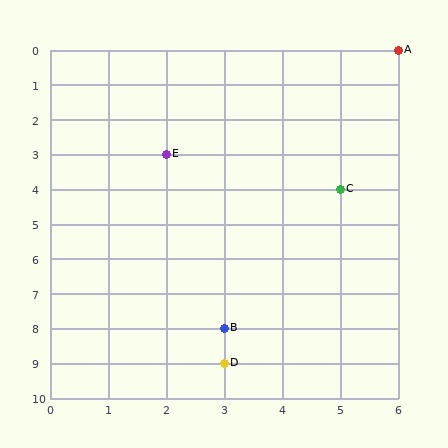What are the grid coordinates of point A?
Point A is at grid coordinates (6, 0).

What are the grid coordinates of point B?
Point B is at grid coordinates (3, 8).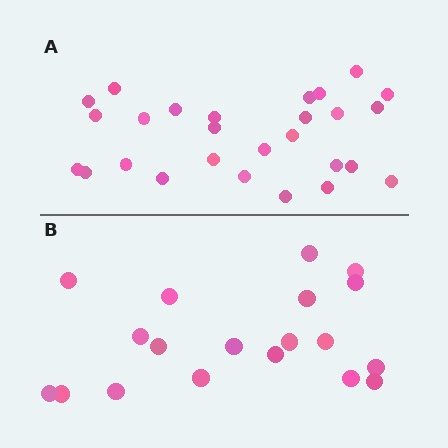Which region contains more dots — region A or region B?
Region A (the top region) has more dots.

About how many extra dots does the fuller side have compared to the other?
Region A has roughly 8 or so more dots than region B.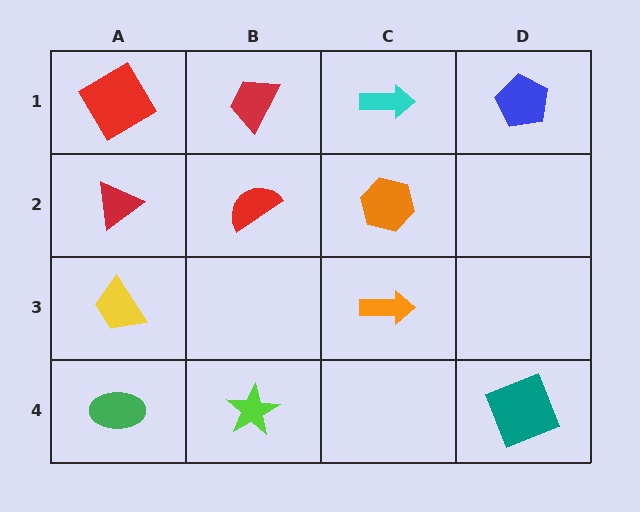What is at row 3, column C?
An orange arrow.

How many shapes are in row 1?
4 shapes.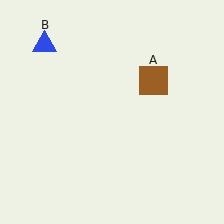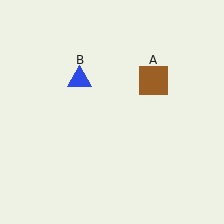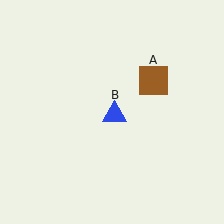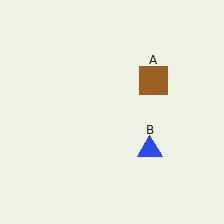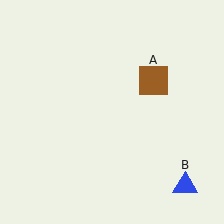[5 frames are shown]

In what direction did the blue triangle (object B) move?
The blue triangle (object B) moved down and to the right.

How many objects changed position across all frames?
1 object changed position: blue triangle (object B).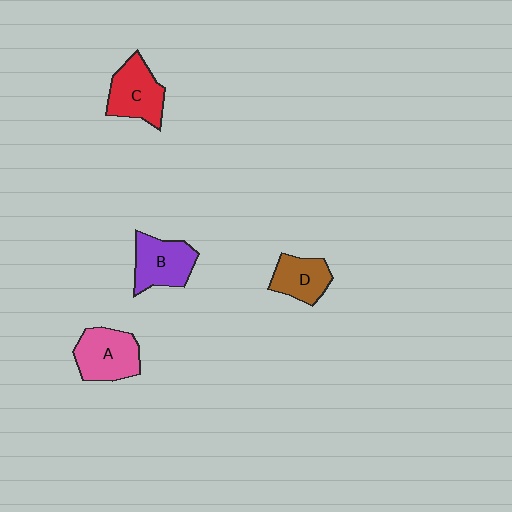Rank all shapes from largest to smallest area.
From largest to smallest: A (pink), C (red), B (purple), D (brown).